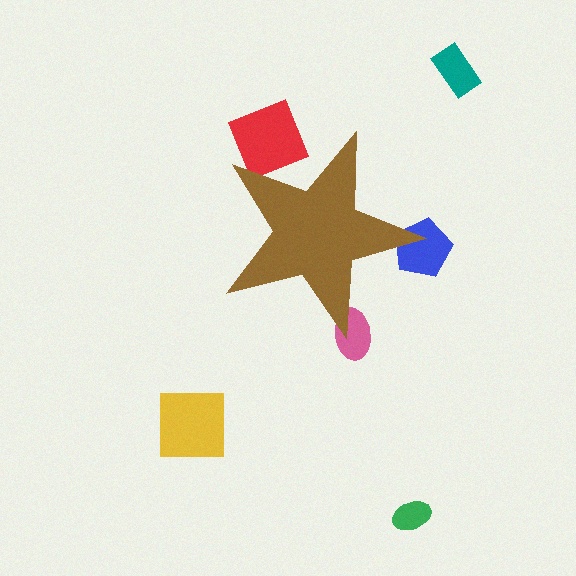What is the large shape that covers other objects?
A brown star.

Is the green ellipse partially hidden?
No, the green ellipse is fully visible.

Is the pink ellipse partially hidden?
Yes, the pink ellipse is partially hidden behind the brown star.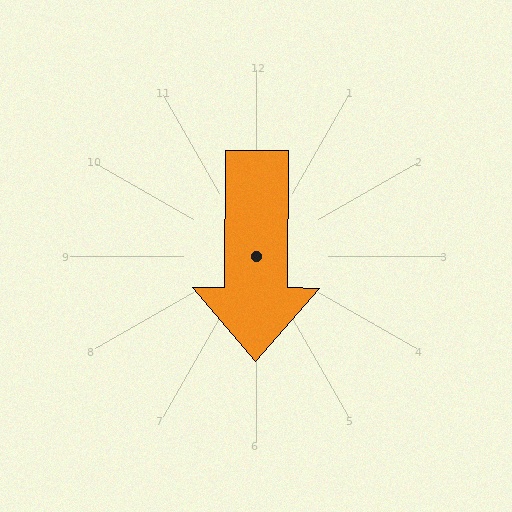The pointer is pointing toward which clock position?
Roughly 6 o'clock.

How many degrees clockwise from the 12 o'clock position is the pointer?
Approximately 180 degrees.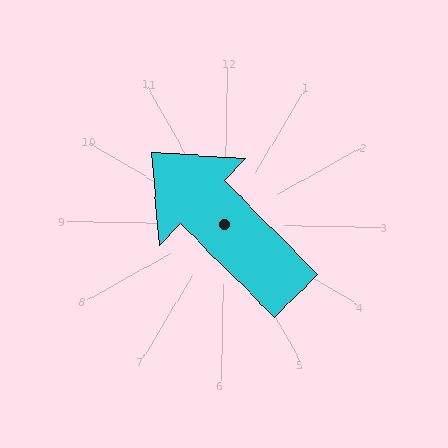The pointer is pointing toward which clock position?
Roughly 10 o'clock.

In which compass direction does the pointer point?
Northwest.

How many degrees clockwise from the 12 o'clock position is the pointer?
Approximately 314 degrees.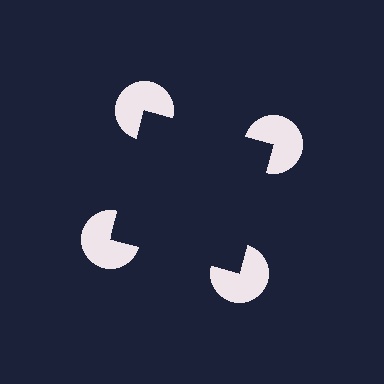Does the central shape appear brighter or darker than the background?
It typically appears slightly darker than the background, even though no actual brightness change is drawn.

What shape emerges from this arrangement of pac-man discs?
An illusory square — its edges are inferred from the aligned wedge cuts in the pac-man discs, not physically drawn.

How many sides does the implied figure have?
4 sides.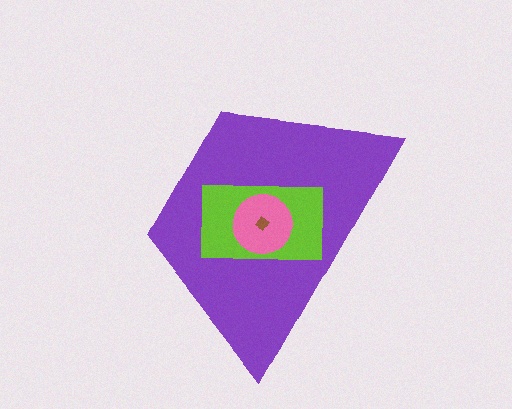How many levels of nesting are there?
4.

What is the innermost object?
The brown diamond.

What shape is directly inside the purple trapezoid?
The lime rectangle.